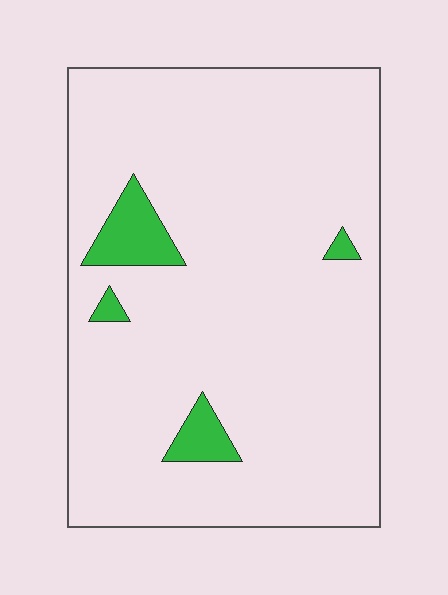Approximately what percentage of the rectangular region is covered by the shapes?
Approximately 5%.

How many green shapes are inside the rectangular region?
4.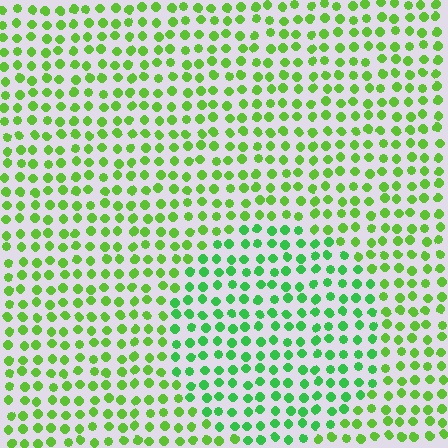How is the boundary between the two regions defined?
The boundary is defined purely by a slight shift in hue (about 27 degrees). Spacing, size, and orientation are identical on both sides.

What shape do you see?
I see a circle.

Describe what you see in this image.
The image is filled with small lime elements in a uniform arrangement. A circle-shaped region is visible where the elements are tinted to a slightly different hue, forming a subtle color boundary.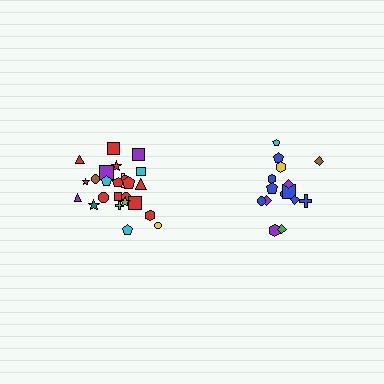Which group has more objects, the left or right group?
The left group.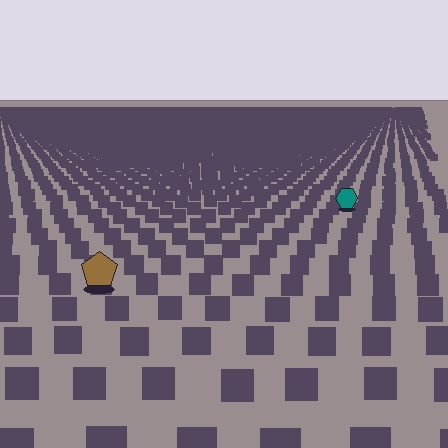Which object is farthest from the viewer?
The teal hexagon is farthest from the viewer. It appears smaller and the ground texture around it is denser.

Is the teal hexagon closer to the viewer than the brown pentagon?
No. The brown pentagon is closer — you can tell from the texture gradient: the ground texture is coarser near it.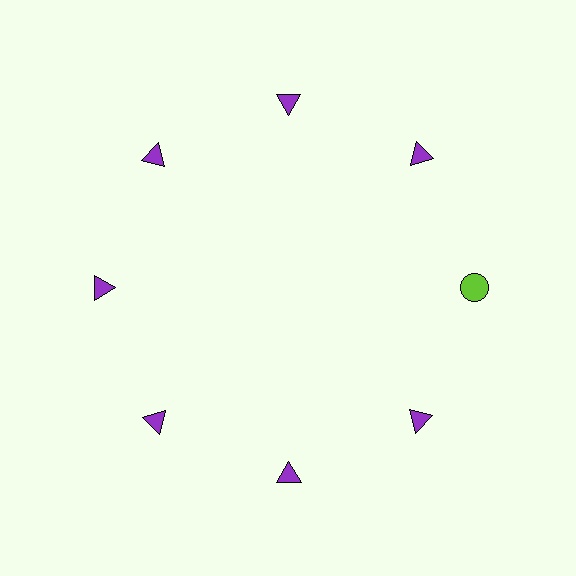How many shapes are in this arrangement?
There are 8 shapes arranged in a ring pattern.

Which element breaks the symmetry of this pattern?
The lime circle at roughly the 3 o'clock position breaks the symmetry. All other shapes are purple triangles.